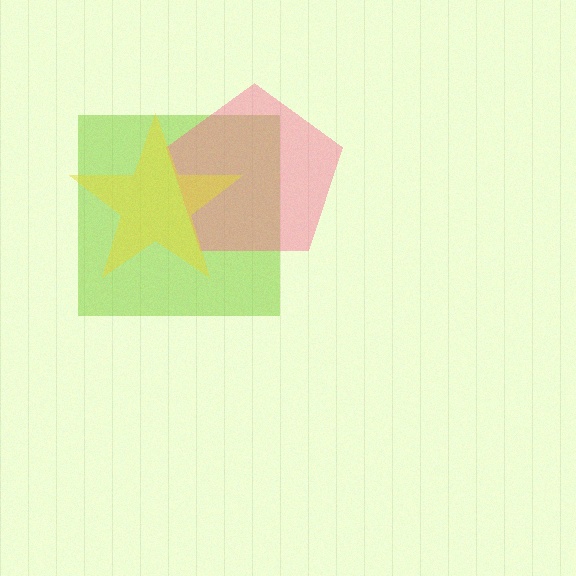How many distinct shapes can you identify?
There are 3 distinct shapes: a lime square, a pink pentagon, a yellow star.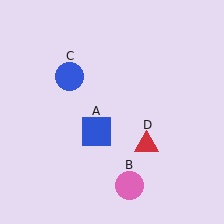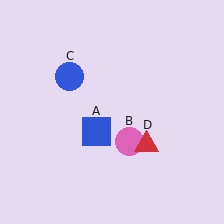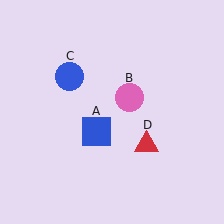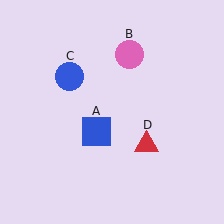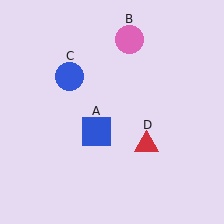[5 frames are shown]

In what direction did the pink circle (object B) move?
The pink circle (object B) moved up.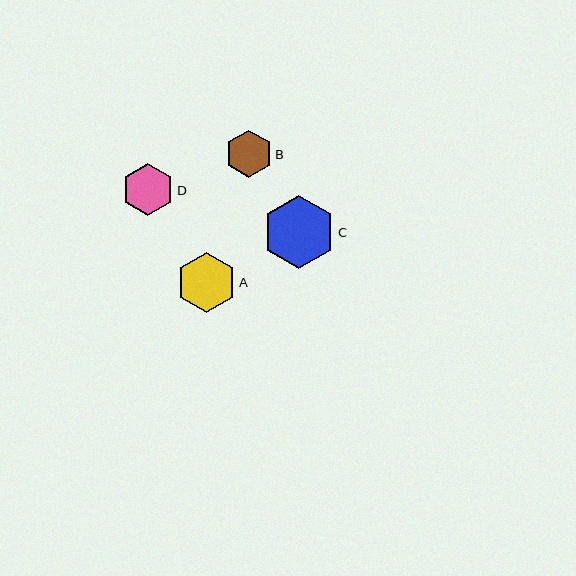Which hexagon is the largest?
Hexagon C is the largest with a size of approximately 73 pixels.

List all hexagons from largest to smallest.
From largest to smallest: C, A, D, B.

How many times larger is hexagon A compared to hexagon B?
Hexagon A is approximately 1.3 times the size of hexagon B.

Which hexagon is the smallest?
Hexagon B is the smallest with a size of approximately 47 pixels.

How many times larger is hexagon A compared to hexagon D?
Hexagon A is approximately 1.2 times the size of hexagon D.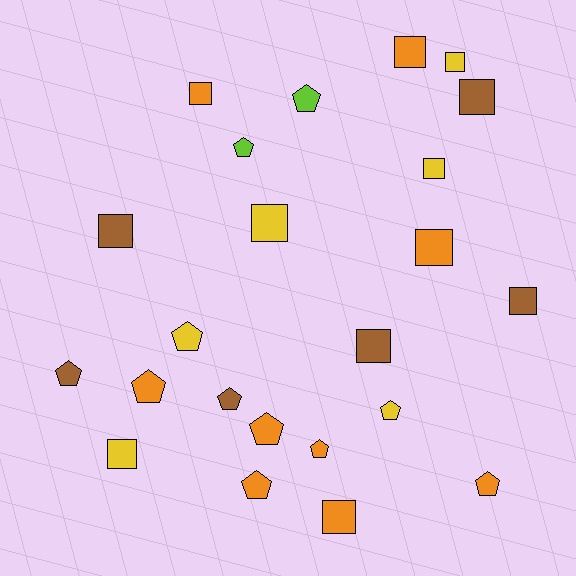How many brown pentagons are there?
There are 2 brown pentagons.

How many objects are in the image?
There are 23 objects.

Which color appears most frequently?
Orange, with 9 objects.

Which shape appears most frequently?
Square, with 12 objects.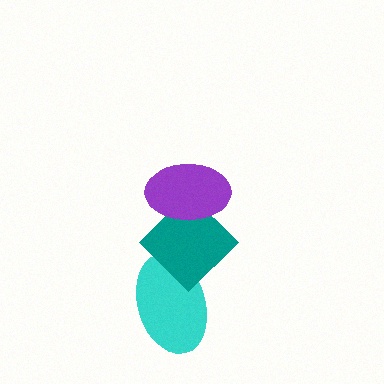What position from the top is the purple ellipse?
The purple ellipse is 1st from the top.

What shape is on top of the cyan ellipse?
The teal diamond is on top of the cyan ellipse.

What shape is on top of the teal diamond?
The purple ellipse is on top of the teal diamond.